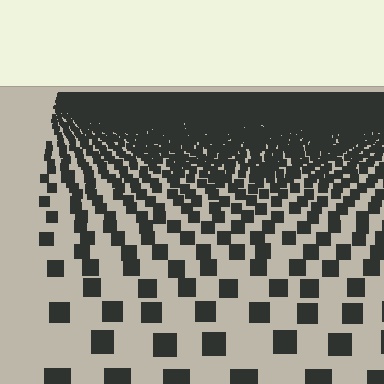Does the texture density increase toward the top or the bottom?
Density increases toward the top.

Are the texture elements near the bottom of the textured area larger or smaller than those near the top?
Larger. Near the bottom, elements are closer to the viewer and appear at a bigger on-screen size.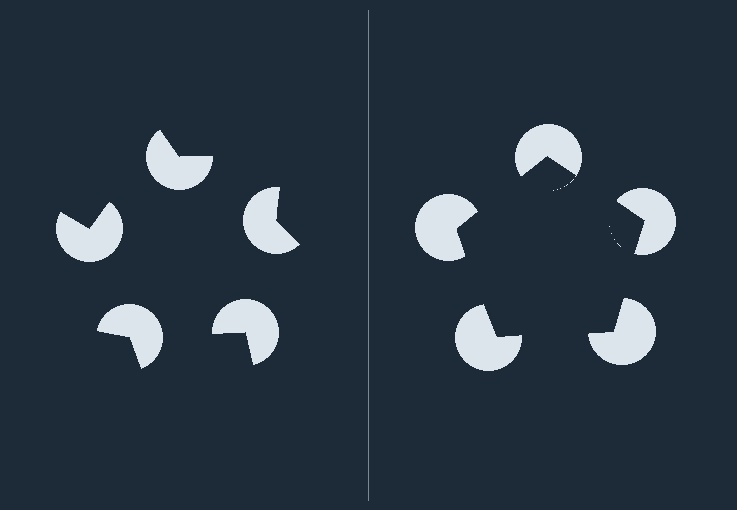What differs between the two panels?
The pac-man discs are positioned identically on both sides; only the wedge orientations differ. On the right they align to a pentagon; on the left they are misaligned.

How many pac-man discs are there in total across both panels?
10 — 5 on each side.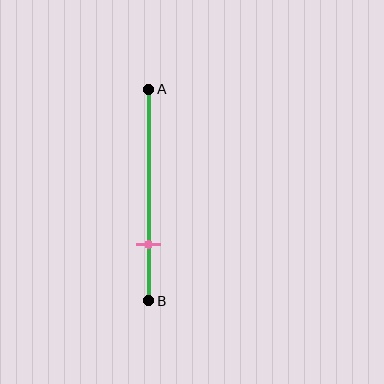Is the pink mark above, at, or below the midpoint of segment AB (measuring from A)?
The pink mark is below the midpoint of segment AB.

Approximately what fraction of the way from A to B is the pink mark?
The pink mark is approximately 75% of the way from A to B.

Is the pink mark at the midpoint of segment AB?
No, the mark is at about 75% from A, not at the 50% midpoint.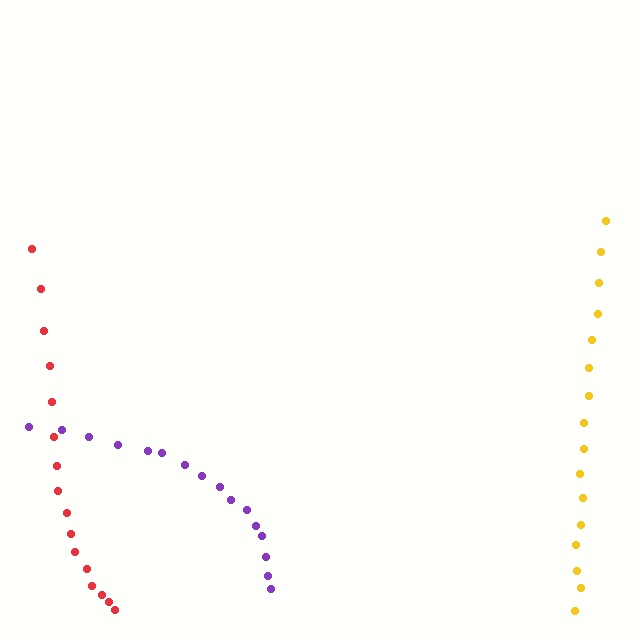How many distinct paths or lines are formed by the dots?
There are 3 distinct paths.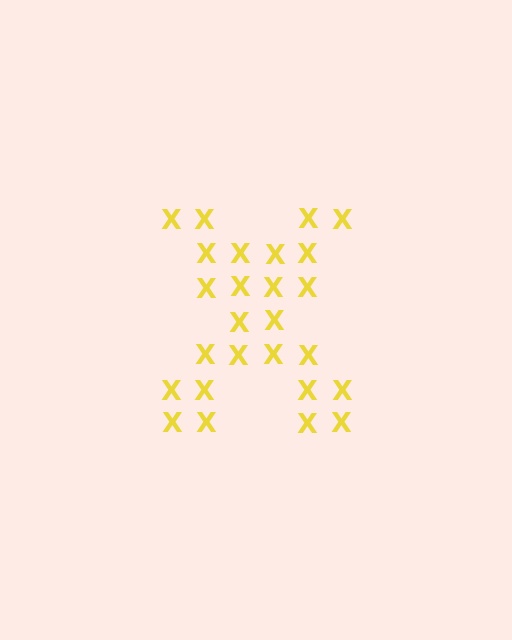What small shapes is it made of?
It is made of small letter X's.